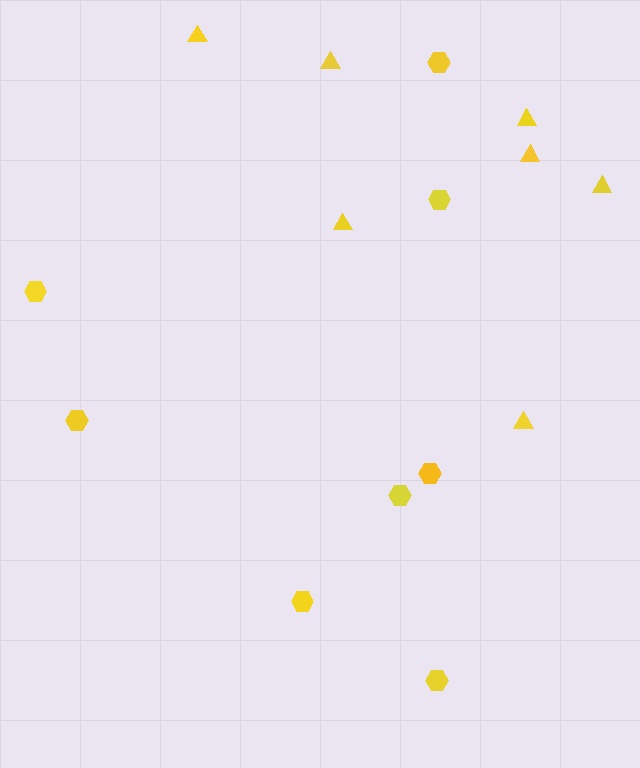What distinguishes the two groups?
There are 2 groups: one group of hexagons (8) and one group of triangles (7).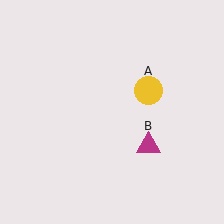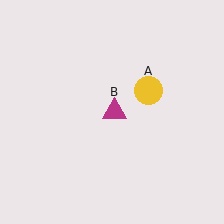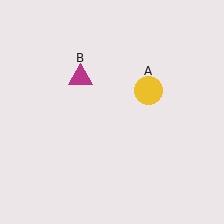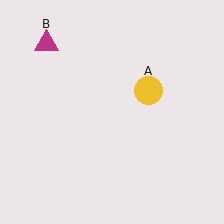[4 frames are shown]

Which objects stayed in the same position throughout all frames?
Yellow circle (object A) remained stationary.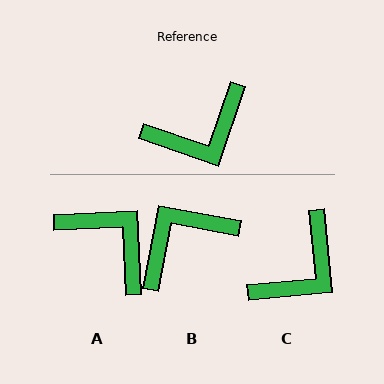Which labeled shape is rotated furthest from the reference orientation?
B, about 171 degrees away.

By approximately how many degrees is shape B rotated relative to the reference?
Approximately 171 degrees clockwise.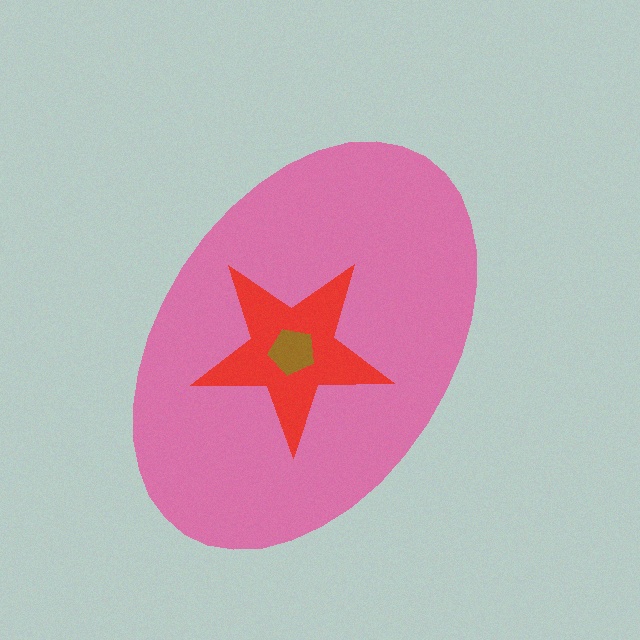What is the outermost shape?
The pink ellipse.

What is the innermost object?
The brown pentagon.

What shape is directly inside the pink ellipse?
The red star.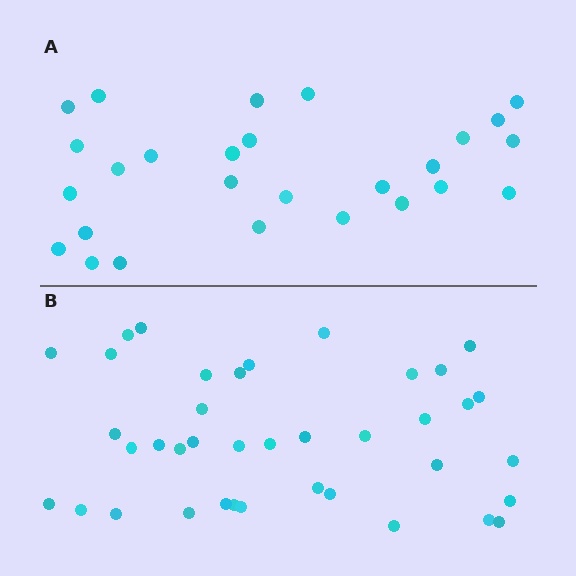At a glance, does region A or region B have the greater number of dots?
Region B (the bottom region) has more dots.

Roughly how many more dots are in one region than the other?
Region B has roughly 12 or so more dots than region A.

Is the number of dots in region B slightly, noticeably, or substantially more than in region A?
Region B has noticeably more, but not dramatically so. The ratio is roughly 1.4 to 1.